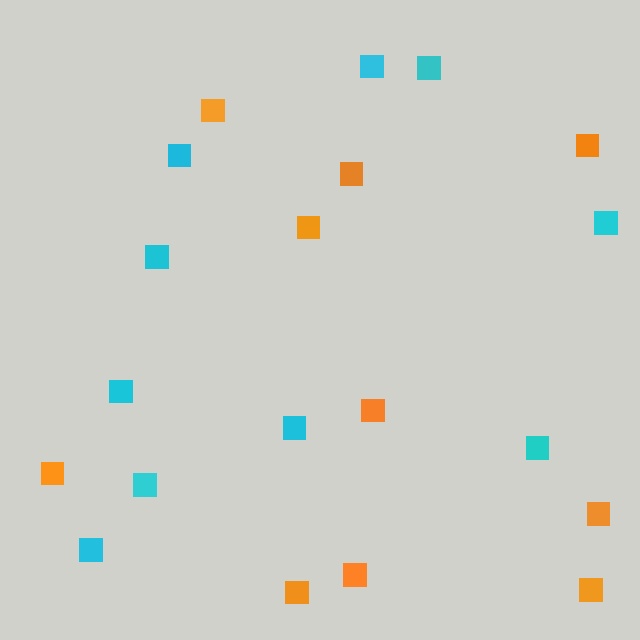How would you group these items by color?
There are 2 groups: one group of orange squares (10) and one group of cyan squares (10).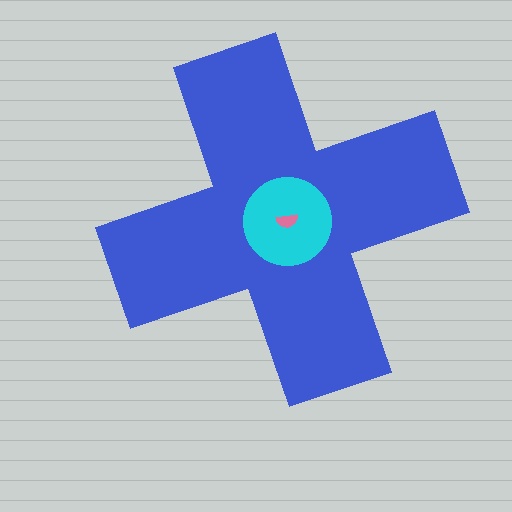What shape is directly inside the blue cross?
The cyan circle.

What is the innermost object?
The pink semicircle.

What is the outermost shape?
The blue cross.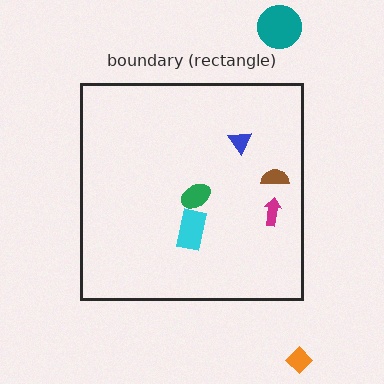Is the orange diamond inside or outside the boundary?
Outside.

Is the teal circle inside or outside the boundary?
Outside.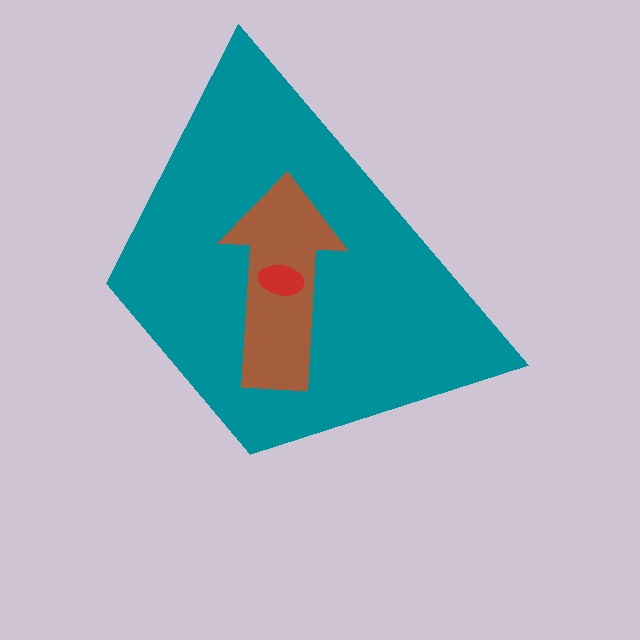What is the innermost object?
The red ellipse.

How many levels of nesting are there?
3.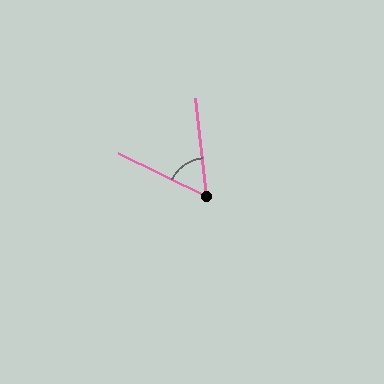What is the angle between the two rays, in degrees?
Approximately 57 degrees.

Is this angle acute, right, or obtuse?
It is acute.